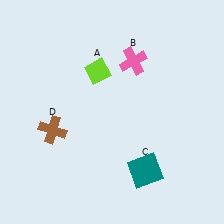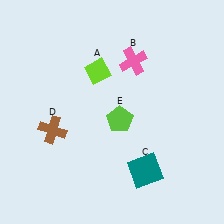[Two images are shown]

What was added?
A lime pentagon (E) was added in Image 2.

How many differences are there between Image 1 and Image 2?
There is 1 difference between the two images.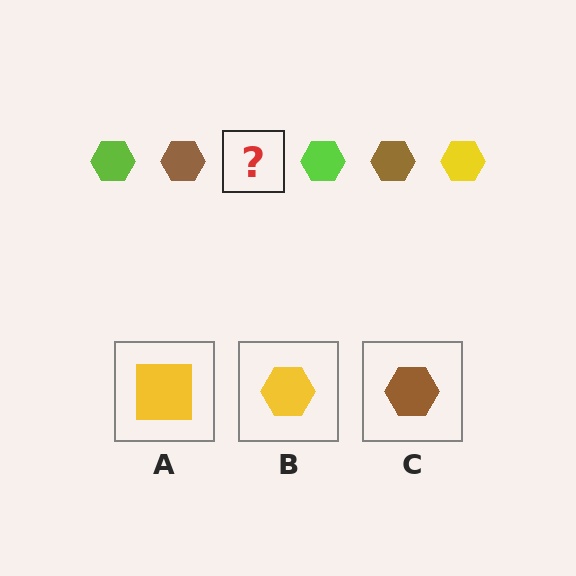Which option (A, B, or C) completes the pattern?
B.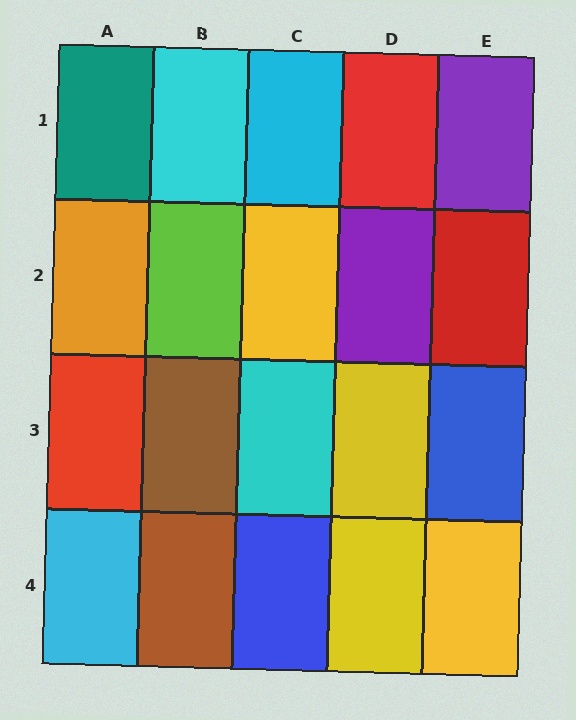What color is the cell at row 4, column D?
Yellow.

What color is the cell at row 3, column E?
Blue.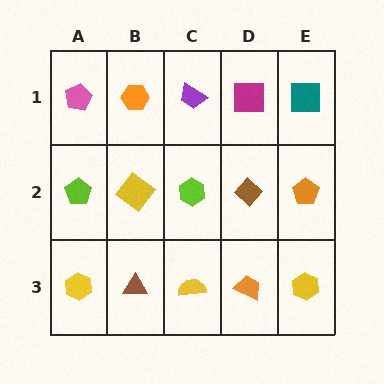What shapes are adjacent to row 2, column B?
An orange hexagon (row 1, column B), a brown triangle (row 3, column B), a lime pentagon (row 2, column A), a lime hexagon (row 2, column C).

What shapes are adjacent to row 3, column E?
An orange pentagon (row 2, column E), an orange trapezoid (row 3, column D).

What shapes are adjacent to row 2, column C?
A purple trapezoid (row 1, column C), a yellow semicircle (row 3, column C), a yellow diamond (row 2, column B), a brown diamond (row 2, column D).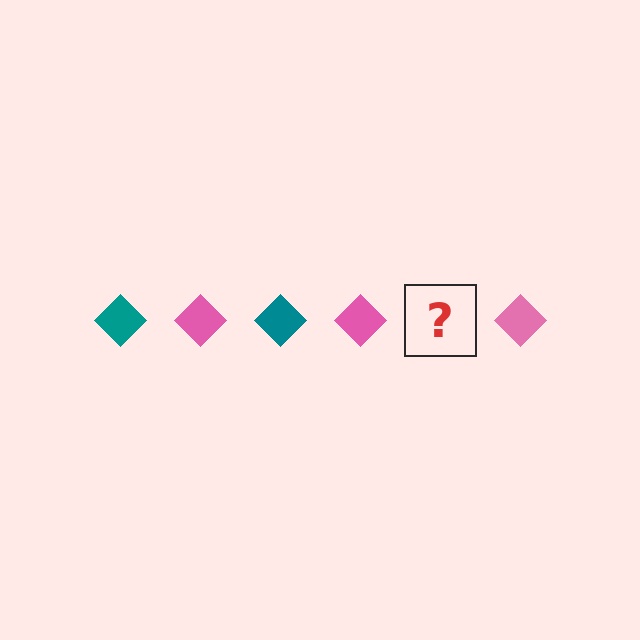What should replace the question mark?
The question mark should be replaced with a teal diamond.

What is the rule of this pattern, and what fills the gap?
The rule is that the pattern cycles through teal, pink diamonds. The gap should be filled with a teal diamond.